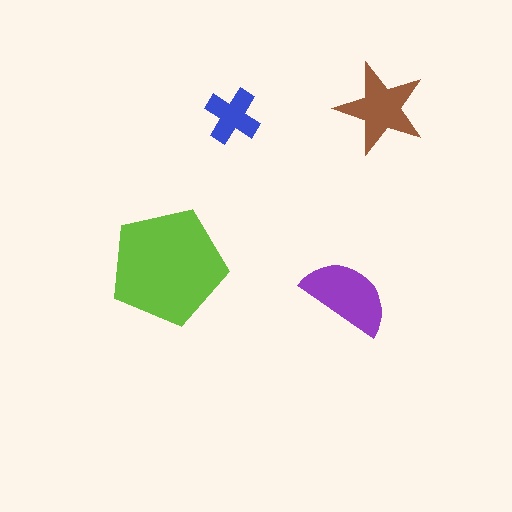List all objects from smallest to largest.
The blue cross, the brown star, the purple semicircle, the lime pentagon.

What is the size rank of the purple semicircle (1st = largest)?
2nd.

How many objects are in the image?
There are 4 objects in the image.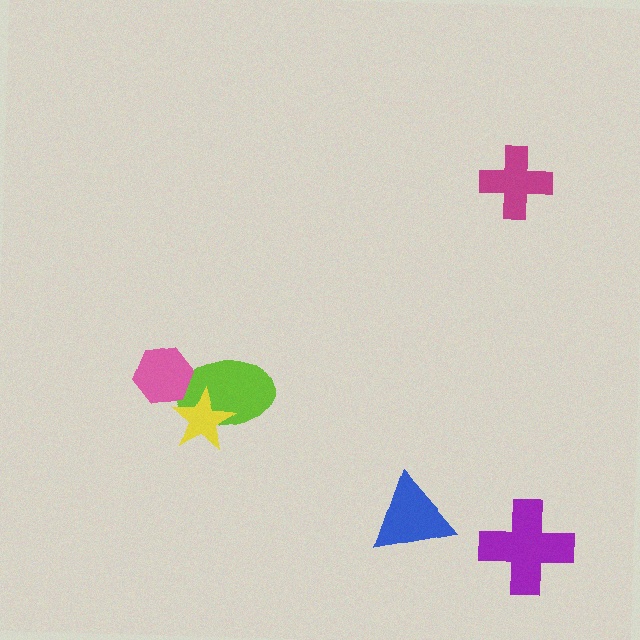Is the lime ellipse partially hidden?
Yes, it is partially covered by another shape.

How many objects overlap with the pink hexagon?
1 object overlaps with the pink hexagon.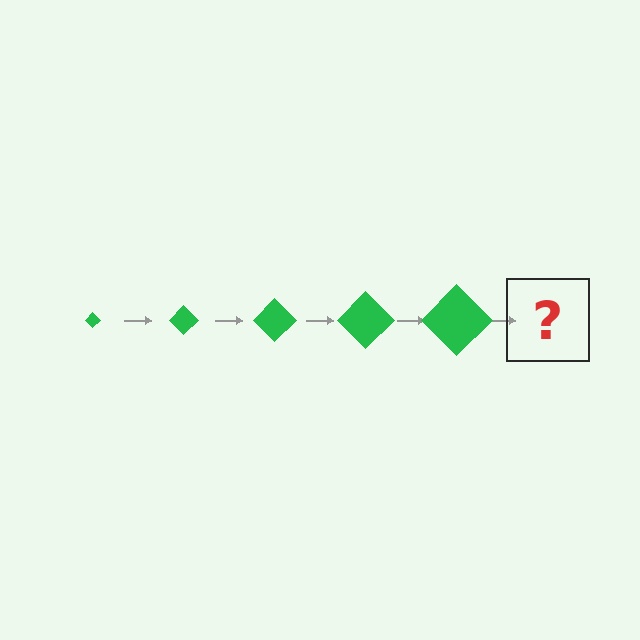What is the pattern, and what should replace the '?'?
The pattern is that the diamond gets progressively larger each step. The '?' should be a green diamond, larger than the previous one.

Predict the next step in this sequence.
The next step is a green diamond, larger than the previous one.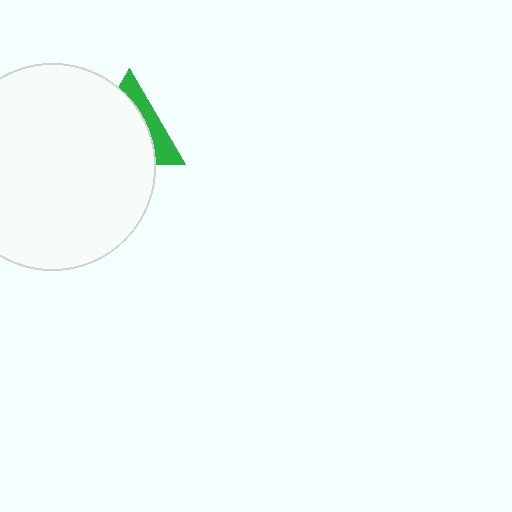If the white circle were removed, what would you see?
You would see the complete green triangle.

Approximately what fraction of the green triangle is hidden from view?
Roughly 69% of the green triangle is hidden behind the white circle.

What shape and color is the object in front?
The object in front is a white circle.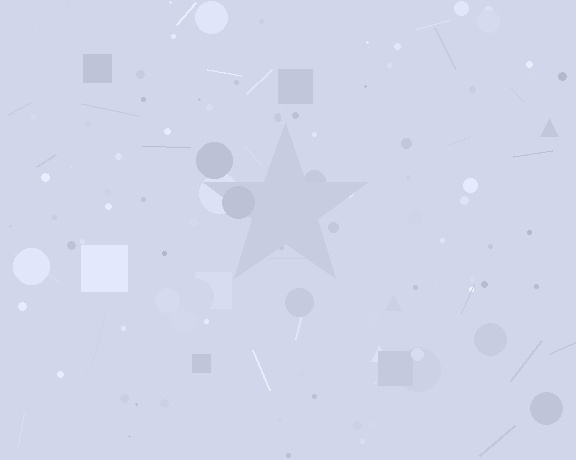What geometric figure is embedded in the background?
A star is embedded in the background.